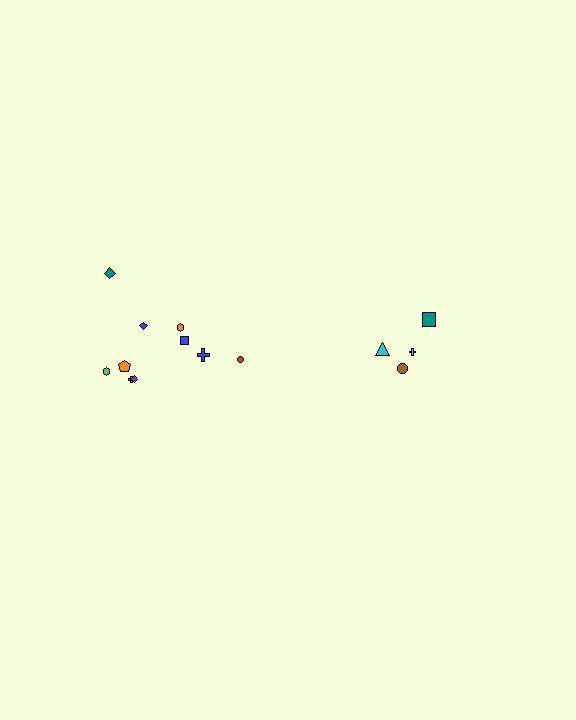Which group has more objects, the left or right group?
The left group.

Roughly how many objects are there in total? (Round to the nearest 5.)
Roughly 15 objects in total.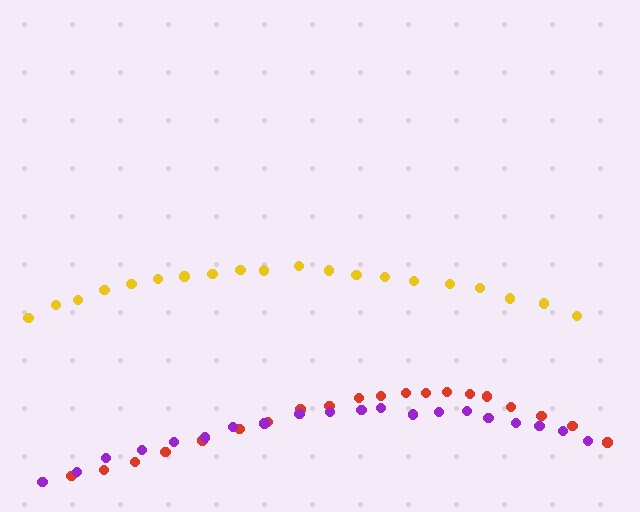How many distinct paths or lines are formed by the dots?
There are 3 distinct paths.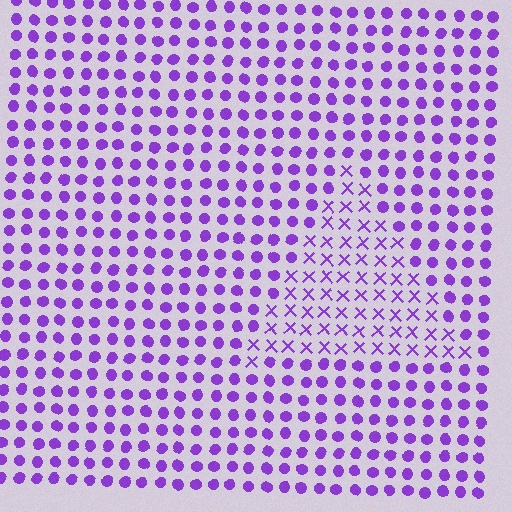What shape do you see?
I see a triangle.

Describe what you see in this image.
The image is filled with small purple elements arranged in a uniform grid. A triangle-shaped region contains X marks, while the surrounding area contains circles. The boundary is defined purely by the change in element shape.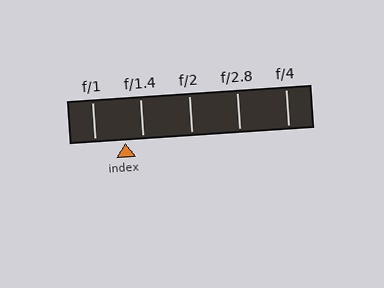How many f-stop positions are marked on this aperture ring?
There are 5 f-stop positions marked.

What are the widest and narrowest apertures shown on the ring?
The widest aperture shown is f/1 and the narrowest is f/4.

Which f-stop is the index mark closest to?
The index mark is closest to f/1.4.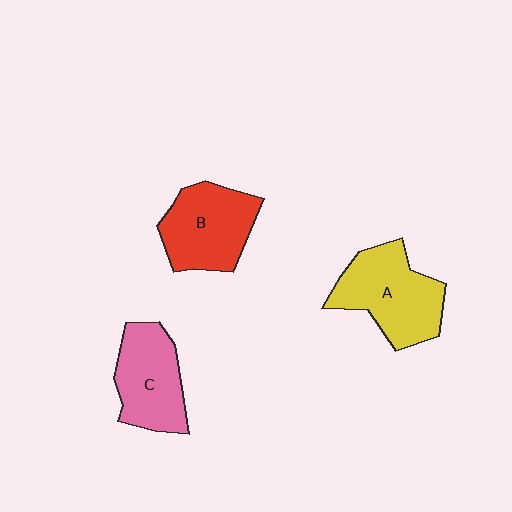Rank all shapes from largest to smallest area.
From largest to smallest: A (yellow), B (red), C (pink).